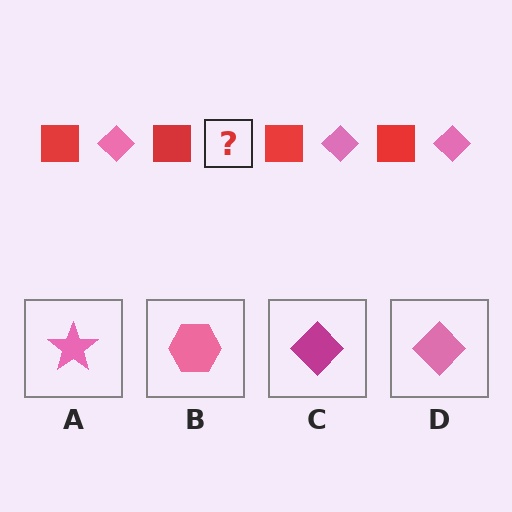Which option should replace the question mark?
Option D.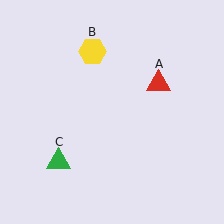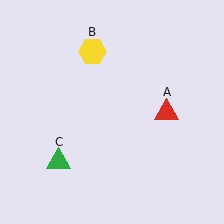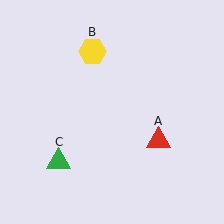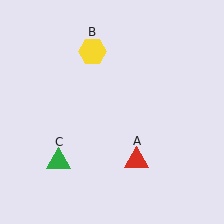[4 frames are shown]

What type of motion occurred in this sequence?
The red triangle (object A) rotated clockwise around the center of the scene.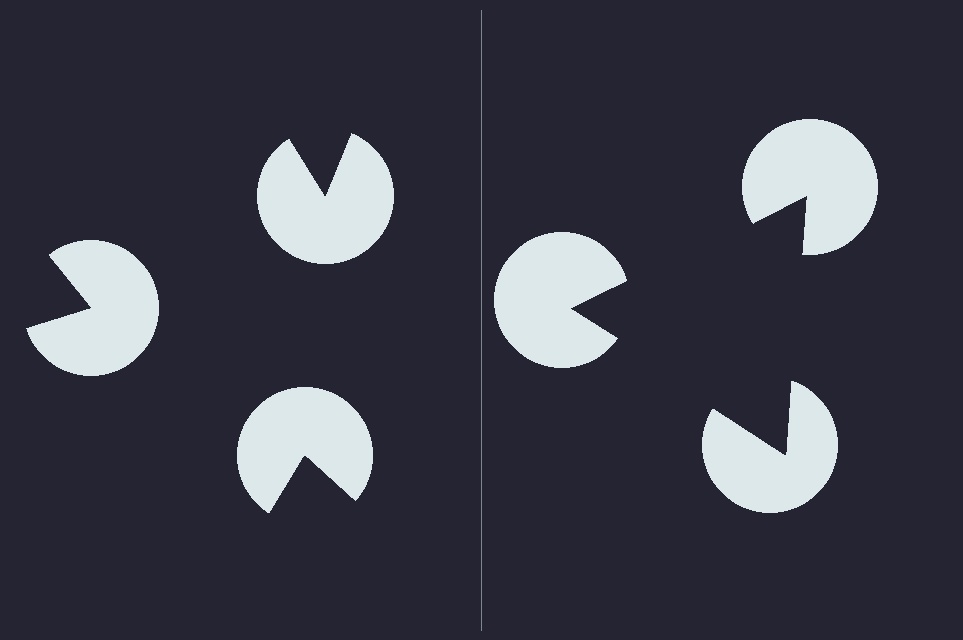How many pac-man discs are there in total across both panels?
6 — 3 on each side.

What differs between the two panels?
The pac-man discs are positioned identically on both sides; only the wedge orientations differ. On the right they align to a triangle; on the left they are misaligned.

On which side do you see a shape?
An illusory triangle appears on the right side. On the left side the wedge cuts are rotated, so no coherent shape forms.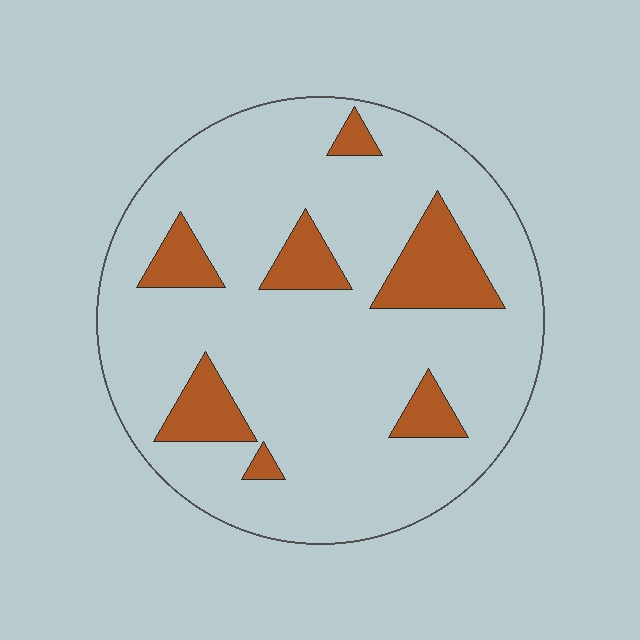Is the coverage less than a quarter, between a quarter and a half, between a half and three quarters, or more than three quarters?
Less than a quarter.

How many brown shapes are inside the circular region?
7.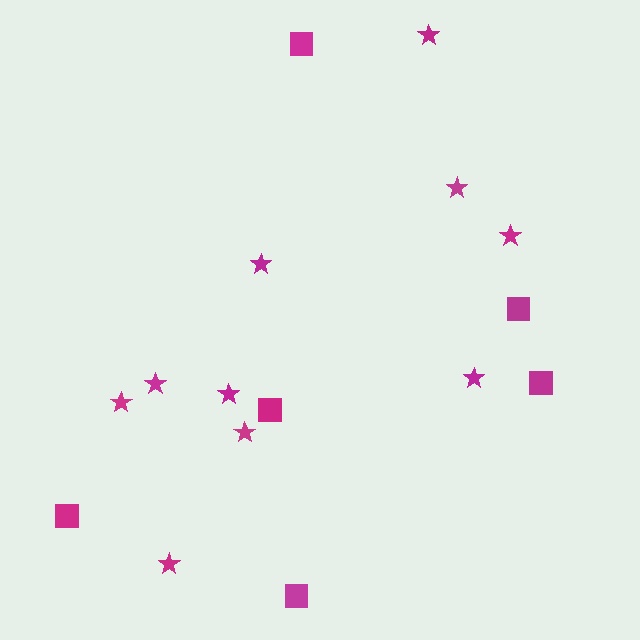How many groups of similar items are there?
There are 2 groups: one group of squares (6) and one group of stars (10).